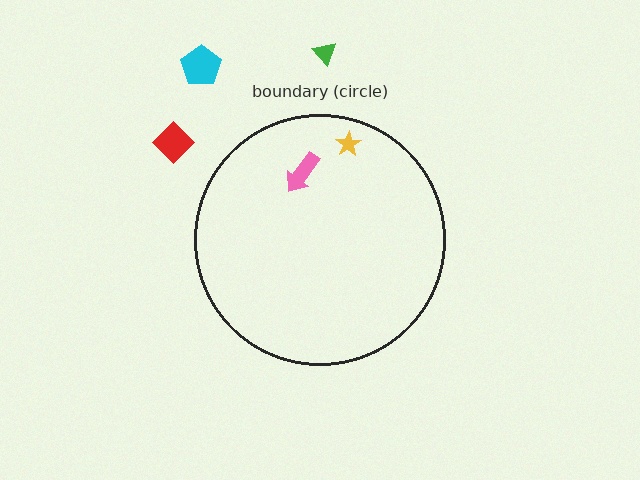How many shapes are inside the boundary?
2 inside, 3 outside.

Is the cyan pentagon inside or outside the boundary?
Outside.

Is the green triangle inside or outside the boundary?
Outside.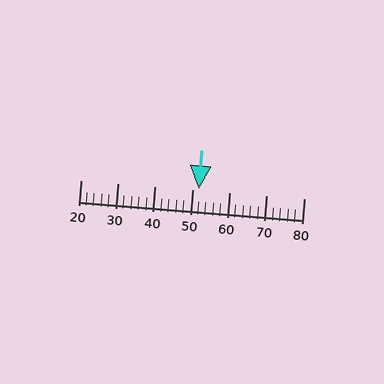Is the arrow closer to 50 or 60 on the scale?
The arrow is closer to 50.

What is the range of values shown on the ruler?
The ruler shows values from 20 to 80.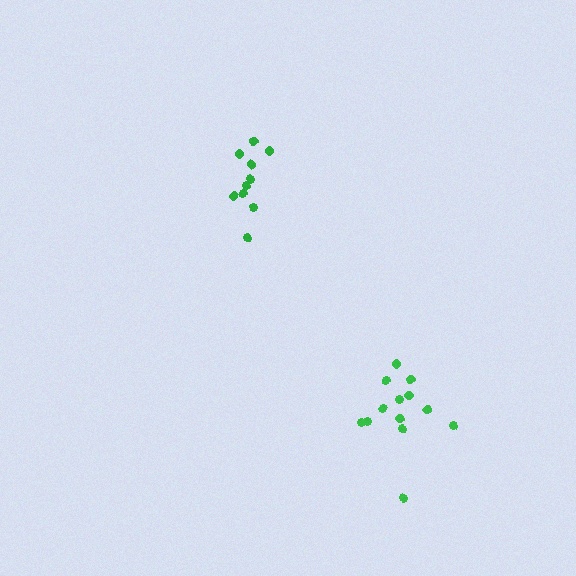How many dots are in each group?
Group 1: 10 dots, Group 2: 13 dots (23 total).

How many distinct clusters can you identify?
There are 2 distinct clusters.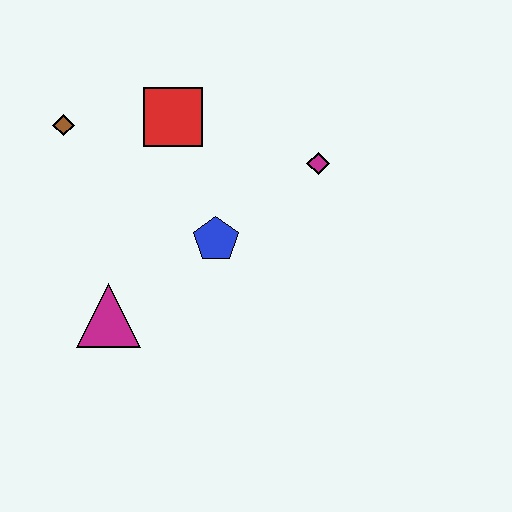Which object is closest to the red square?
The brown diamond is closest to the red square.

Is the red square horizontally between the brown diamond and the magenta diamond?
Yes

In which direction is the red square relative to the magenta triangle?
The red square is above the magenta triangle.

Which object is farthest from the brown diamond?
The magenta diamond is farthest from the brown diamond.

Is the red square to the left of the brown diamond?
No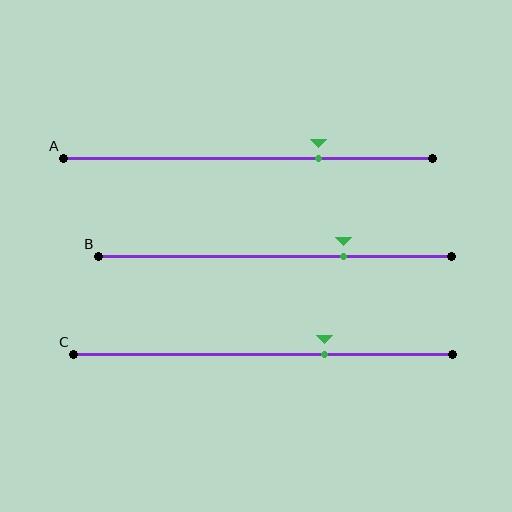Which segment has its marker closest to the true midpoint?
Segment C has its marker closest to the true midpoint.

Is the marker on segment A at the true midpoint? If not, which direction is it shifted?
No, the marker on segment A is shifted to the right by about 19% of the segment length.